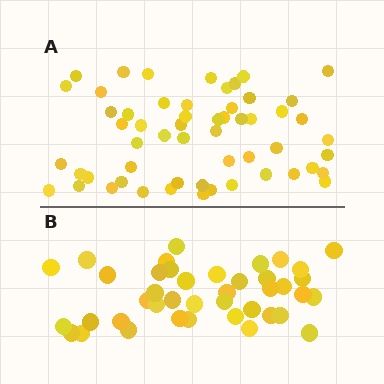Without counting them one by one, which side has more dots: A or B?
Region A (the top region) has more dots.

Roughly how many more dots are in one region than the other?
Region A has approximately 15 more dots than region B.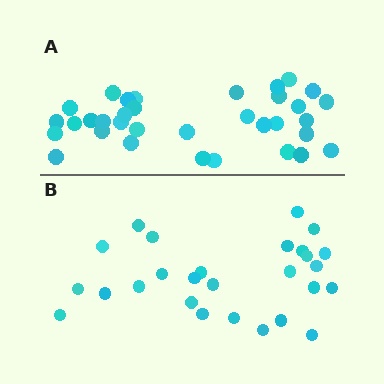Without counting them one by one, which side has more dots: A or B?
Region A (the top region) has more dots.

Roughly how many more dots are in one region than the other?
Region A has roughly 8 or so more dots than region B.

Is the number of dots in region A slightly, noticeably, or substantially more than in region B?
Region A has noticeably more, but not dramatically so. The ratio is roughly 1.3 to 1.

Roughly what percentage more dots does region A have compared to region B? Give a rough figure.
About 25% more.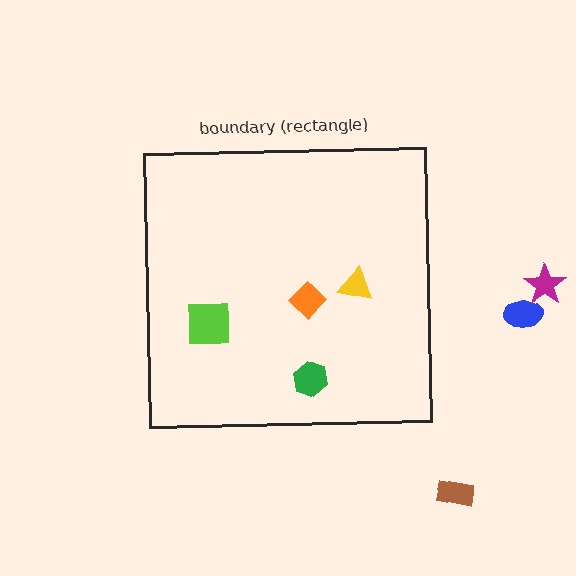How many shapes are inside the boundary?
4 inside, 3 outside.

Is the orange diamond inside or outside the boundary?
Inside.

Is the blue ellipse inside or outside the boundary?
Outside.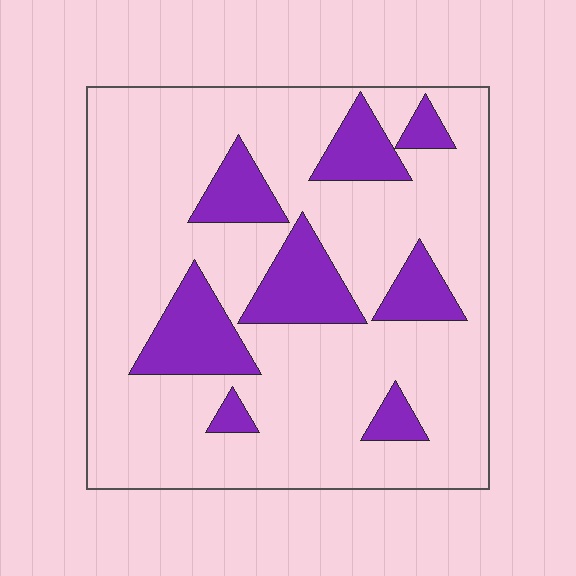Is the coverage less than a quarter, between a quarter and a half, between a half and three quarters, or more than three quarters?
Less than a quarter.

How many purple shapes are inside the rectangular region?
8.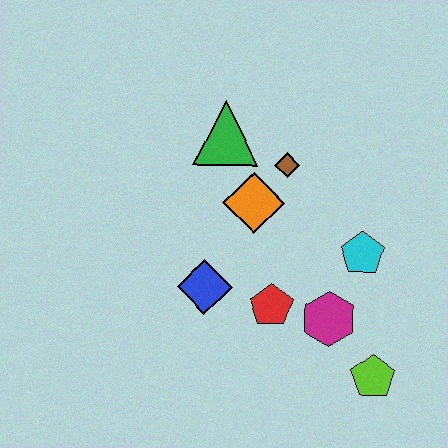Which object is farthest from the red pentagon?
The green triangle is farthest from the red pentagon.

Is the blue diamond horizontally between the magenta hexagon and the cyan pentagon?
No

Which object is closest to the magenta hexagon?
The red pentagon is closest to the magenta hexagon.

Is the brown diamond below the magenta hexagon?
No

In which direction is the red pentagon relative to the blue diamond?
The red pentagon is to the right of the blue diamond.